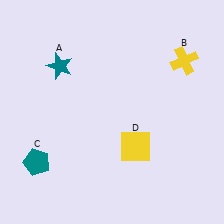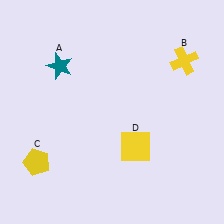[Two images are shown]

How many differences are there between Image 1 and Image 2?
There is 1 difference between the two images.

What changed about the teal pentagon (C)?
In Image 1, C is teal. In Image 2, it changed to yellow.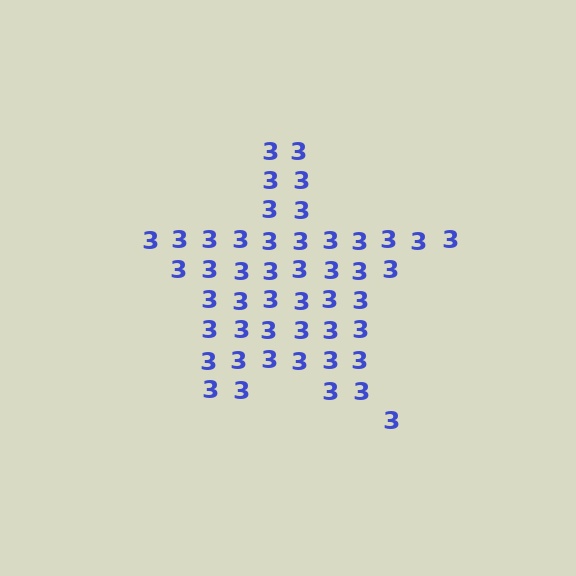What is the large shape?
The large shape is a star.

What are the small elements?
The small elements are digit 3's.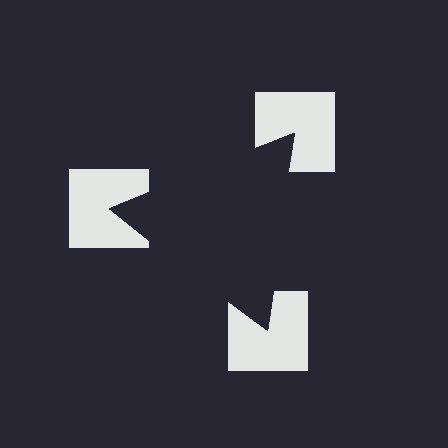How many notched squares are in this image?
There are 3 — one at each vertex of the illusory triangle.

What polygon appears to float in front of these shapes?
An illusory triangle — its edges are inferred from the aligned wedge cuts in the notched squares, not physically drawn.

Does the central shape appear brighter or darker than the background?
It typically appears slightly darker than the background, even though no actual brightness change is drawn.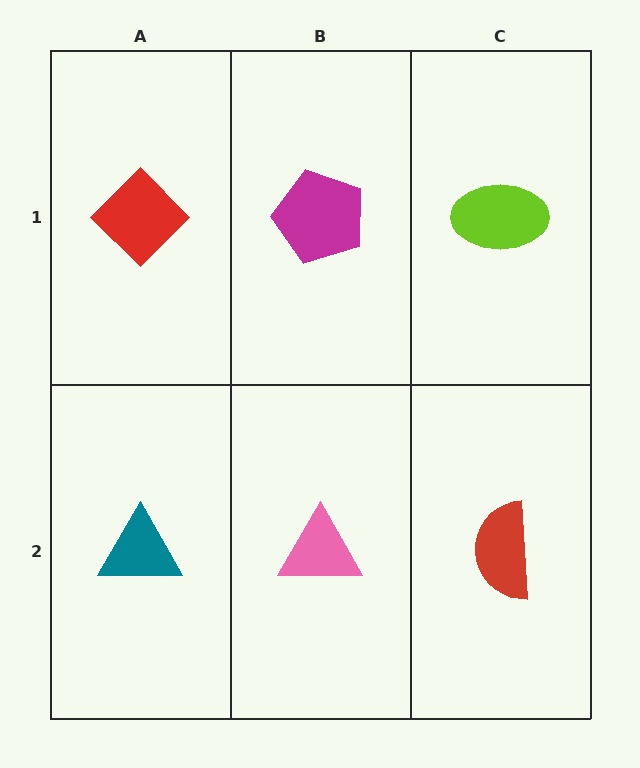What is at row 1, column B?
A magenta pentagon.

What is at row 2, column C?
A red semicircle.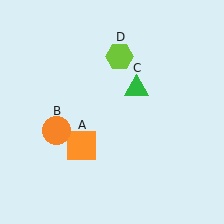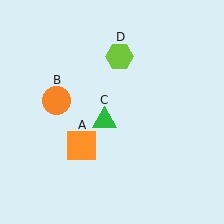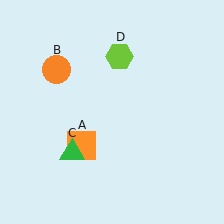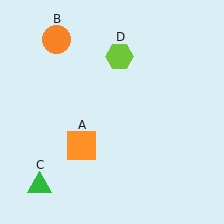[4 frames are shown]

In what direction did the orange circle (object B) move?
The orange circle (object B) moved up.